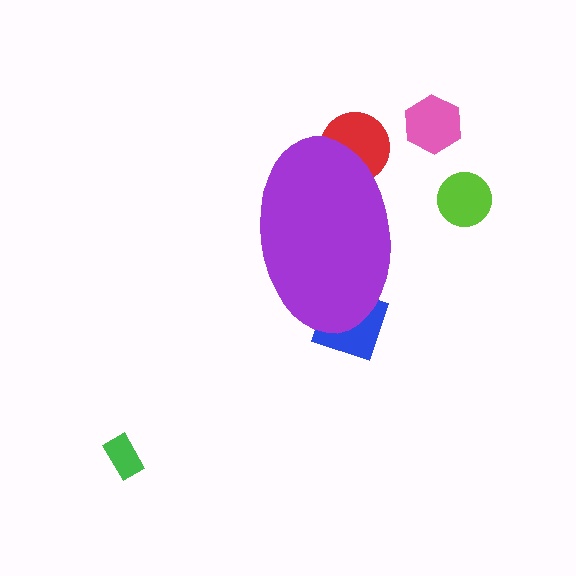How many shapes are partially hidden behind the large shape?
2 shapes are partially hidden.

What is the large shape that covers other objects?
A purple ellipse.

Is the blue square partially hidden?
Yes, the blue square is partially hidden behind the purple ellipse.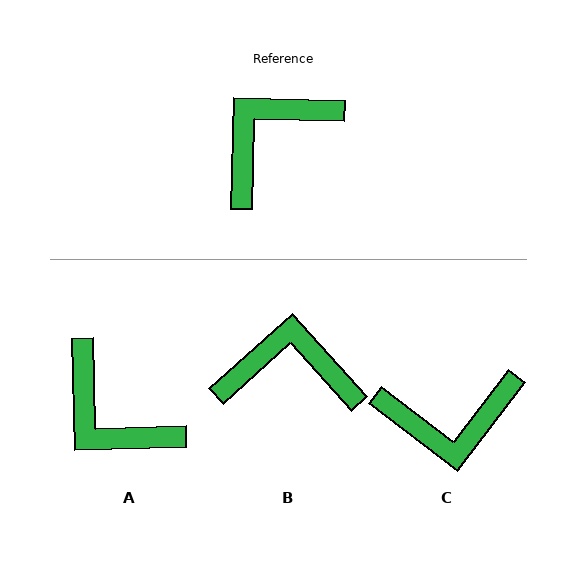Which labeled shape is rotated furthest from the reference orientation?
C, about 144 degrees away.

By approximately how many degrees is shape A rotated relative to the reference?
Approximately 93 degrees counter-clockwise.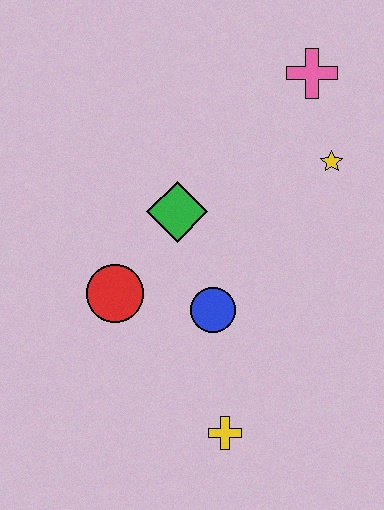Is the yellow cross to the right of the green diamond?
Yes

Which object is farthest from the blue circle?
The pink cross is farthest from the blue circle.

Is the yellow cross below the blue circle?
Yes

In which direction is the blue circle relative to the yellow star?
The blue circle is below the yellow star.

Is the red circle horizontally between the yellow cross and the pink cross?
No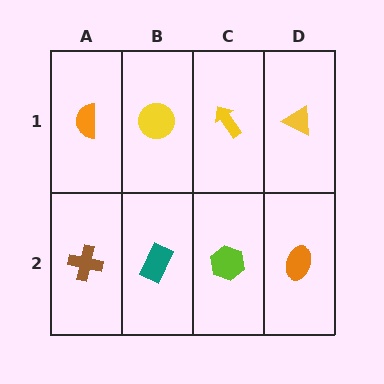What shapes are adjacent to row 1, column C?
A lime hexagon (row 2, column C), a yellow circle (row 1, column B), a yellow triangle (row 1, column D).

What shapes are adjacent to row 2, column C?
A yellow arrow (row 1, column C), a teal rectangle (row 2, column B), an orange ellipse (row 2, column D).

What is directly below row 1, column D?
An orange ellipse.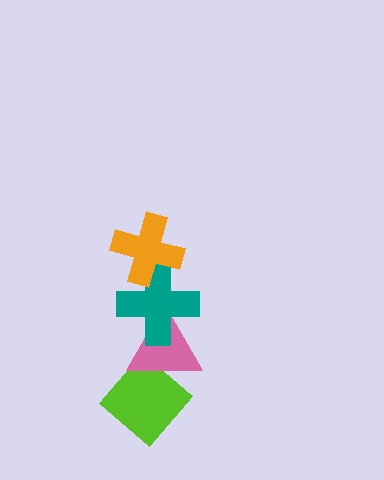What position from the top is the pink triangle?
The pink triangle is 3rd from the top.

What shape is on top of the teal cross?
The orange cross is on top of the teal cross.